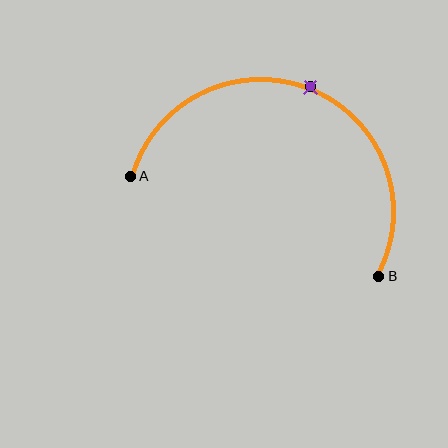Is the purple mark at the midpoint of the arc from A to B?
Yes. The purple mark lies on the arc at equal arc-length from both A and B — it is the arc midpoint.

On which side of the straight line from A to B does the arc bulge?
The arc bulges above the straight line connecting A and B.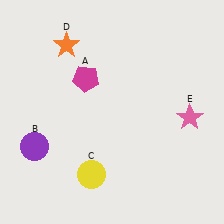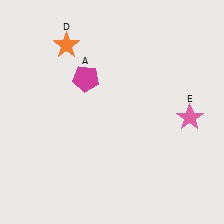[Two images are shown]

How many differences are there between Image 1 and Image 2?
There are 2 differences between the two images.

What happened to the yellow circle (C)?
The yellow circle (C) was removed in Image 2. It was in the bottom-left area of Image 1.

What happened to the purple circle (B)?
The purple circle (B) was removed in Image 2. It was in the bottom-left area of Image 1.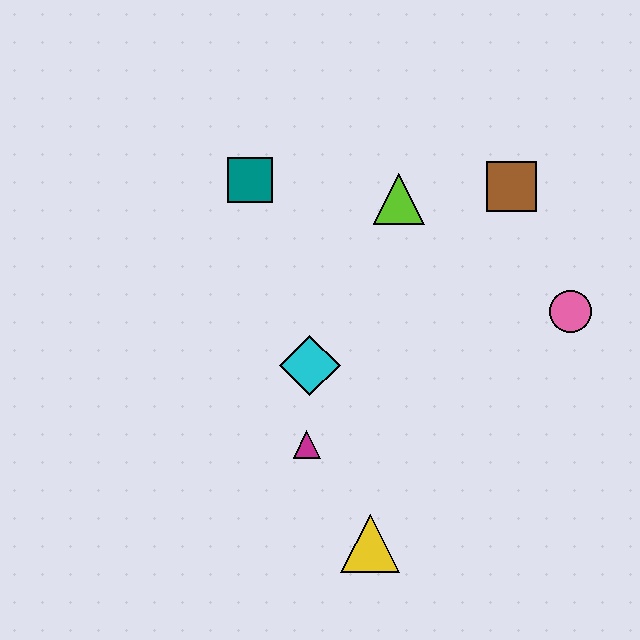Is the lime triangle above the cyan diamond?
Yes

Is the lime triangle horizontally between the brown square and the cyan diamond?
Yes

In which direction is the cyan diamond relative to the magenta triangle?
The cyan diamond is above the magenta triangle.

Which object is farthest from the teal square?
The yellow triangle is farthest from the teal square.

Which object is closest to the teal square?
The lime triangle is closest to the teal square.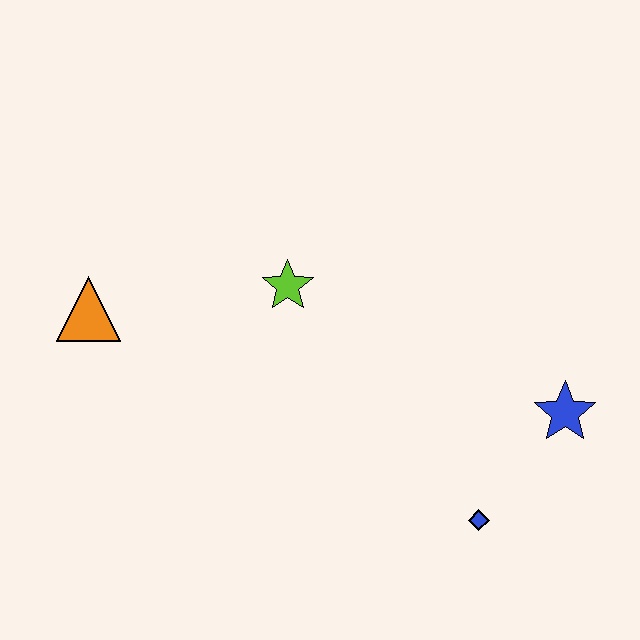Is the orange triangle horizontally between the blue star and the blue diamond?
No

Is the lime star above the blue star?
Yes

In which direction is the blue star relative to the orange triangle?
The blue star is to the right of the orange triangle.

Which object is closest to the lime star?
The orange triangle is closest to the lime star.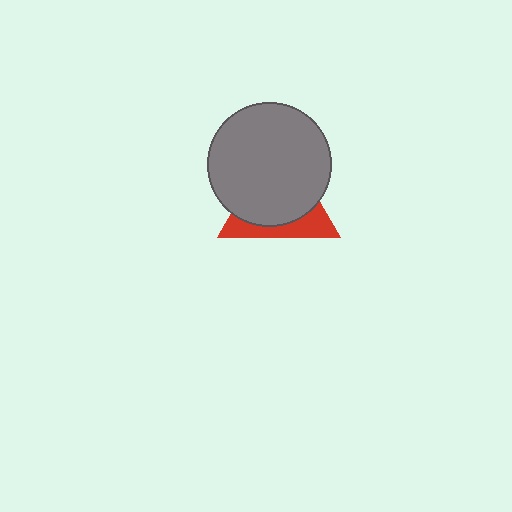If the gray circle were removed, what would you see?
You would see the complete red triangle.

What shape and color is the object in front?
The object in front is a gray circle.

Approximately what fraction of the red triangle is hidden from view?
Roughly 69% of the red triangle is hidden behind the gray circle.